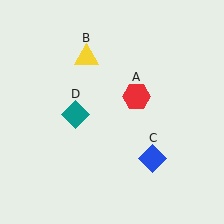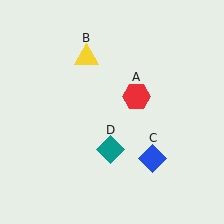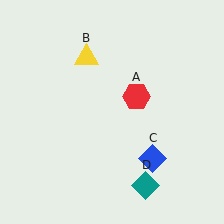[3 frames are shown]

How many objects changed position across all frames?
1 object changed position: teal diamond (object D).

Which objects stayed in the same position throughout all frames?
Red hexagon (object A) and yellow triangle (object B) and blue diamond (object C) remained stationary.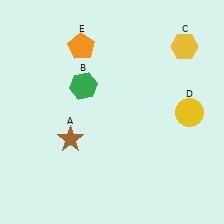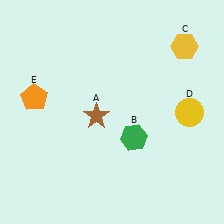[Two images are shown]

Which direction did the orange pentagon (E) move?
The orange pentagon (E) moved down.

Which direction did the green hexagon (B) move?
The green hexagon (B) moved down.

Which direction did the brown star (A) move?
The brown star (A) moved right.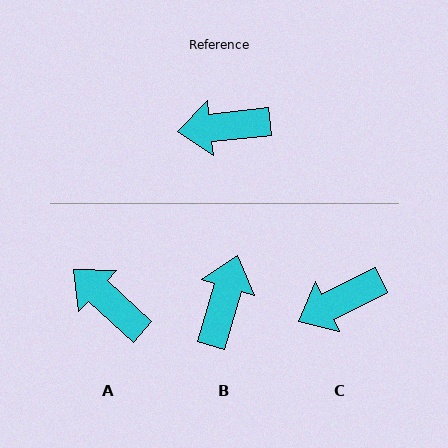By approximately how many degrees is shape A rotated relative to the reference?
Approximately 49 degrees clockwise.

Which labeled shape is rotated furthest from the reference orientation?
B, about 113 degrees away.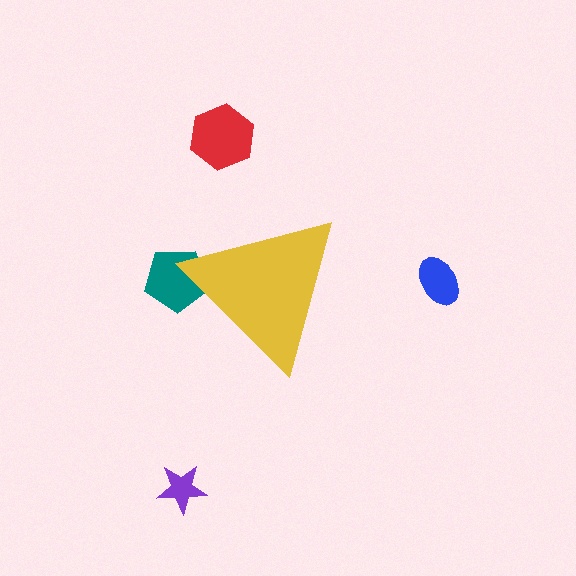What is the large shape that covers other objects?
A yellow triangle.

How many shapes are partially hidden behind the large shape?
1 shape is partially hidden.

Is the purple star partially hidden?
No, the purple star is fully visible.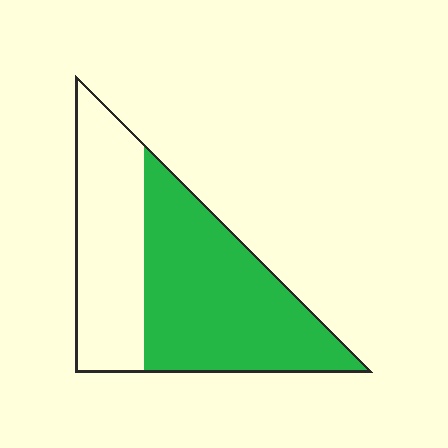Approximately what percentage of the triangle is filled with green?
Approximately 60%.